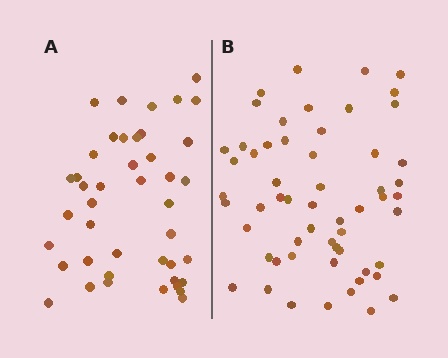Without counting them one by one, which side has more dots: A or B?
Region B (the right region) has more dots.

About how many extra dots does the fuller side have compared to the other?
Region B has approximately 15 more dots than region A.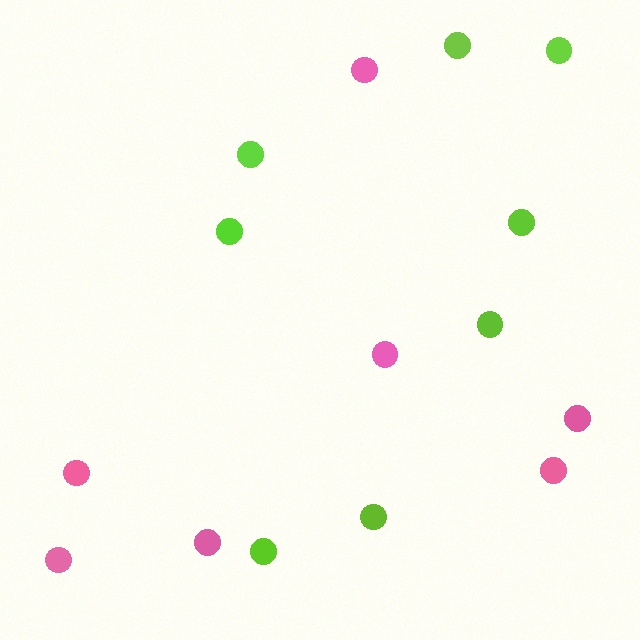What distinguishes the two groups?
There are 2 groups: one group of pink circles (7) and one group of lime circles (8).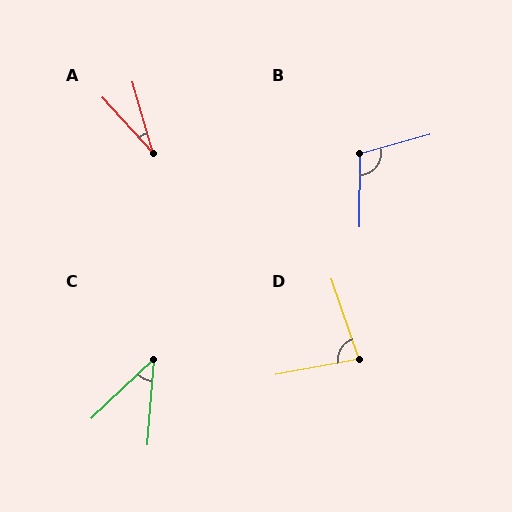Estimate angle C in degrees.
Approximately 43 degrees.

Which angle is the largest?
B, at approximately 106 degrees.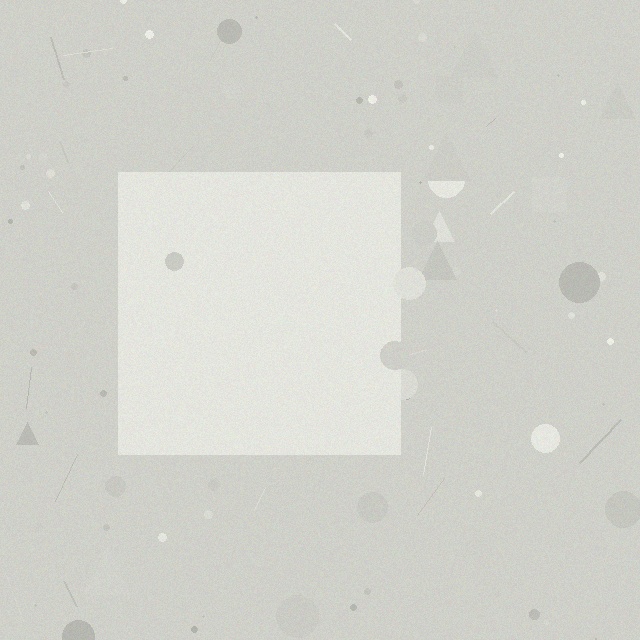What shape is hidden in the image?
A square is hidden in the image.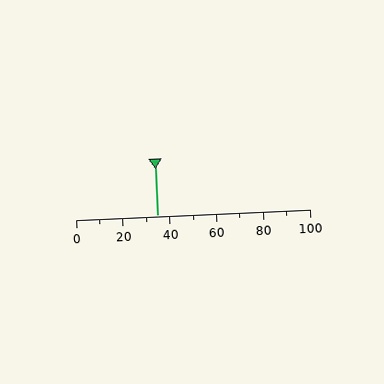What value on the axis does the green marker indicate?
The marker indicates approximately 35.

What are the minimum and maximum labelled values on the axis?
The axis runs from 0 to 100.